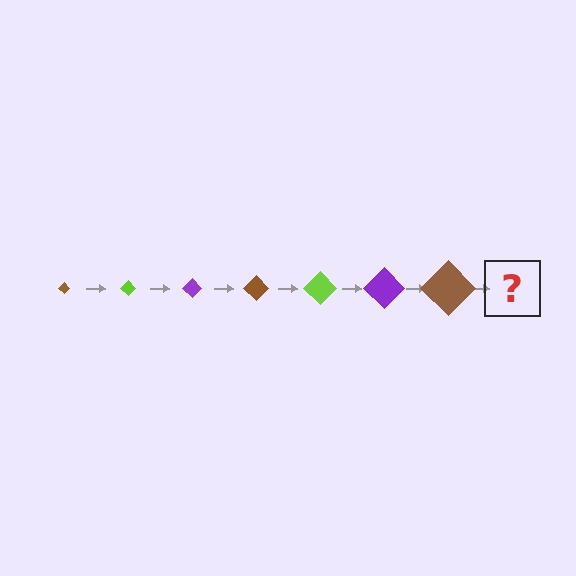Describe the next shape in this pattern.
It should be a lime diamond, larger than the previous one.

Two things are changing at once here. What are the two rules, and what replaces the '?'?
The two rules are that the diamond grows larger each step and the color cycles through brown, lime, and purple. The '?' should be a lime diamond, larger than the previous one.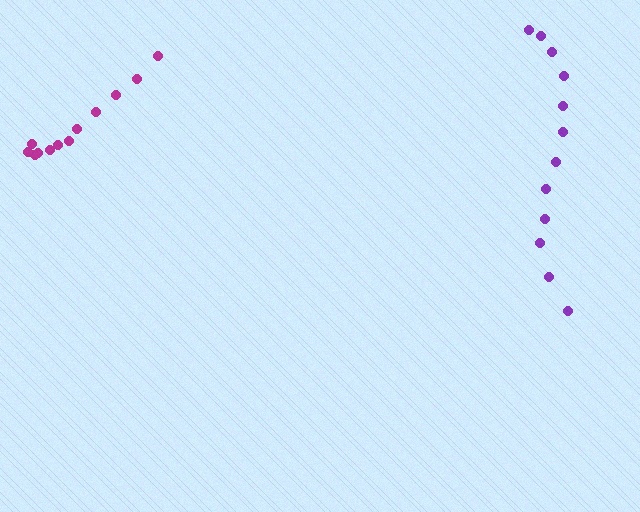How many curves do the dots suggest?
There are 2 distinct paths.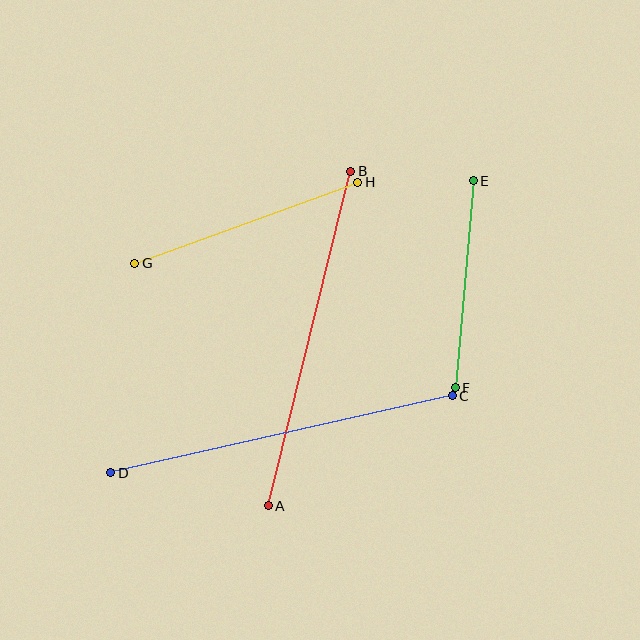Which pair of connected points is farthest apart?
Points C and D are farthest apart.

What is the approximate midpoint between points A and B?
The midpoint is at approximately (309, 339) pixels.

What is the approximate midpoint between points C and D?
The midpoint is at approximately (282, 434) pixels.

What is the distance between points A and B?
The distance is approximately 345 pixels.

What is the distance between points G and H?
The distance is approximately 237 pixels.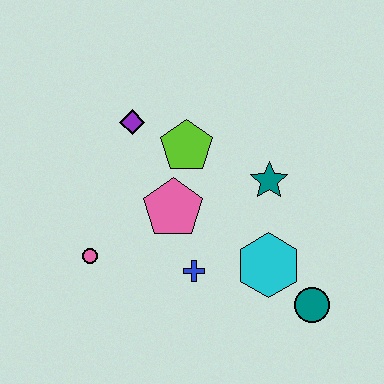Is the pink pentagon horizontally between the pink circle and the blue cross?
Yes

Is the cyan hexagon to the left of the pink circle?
No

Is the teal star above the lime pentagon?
No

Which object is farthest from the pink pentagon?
The teal circle is farthest from the pink pentagon.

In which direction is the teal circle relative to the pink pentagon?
The teal circle is to the right of the pink pentagon.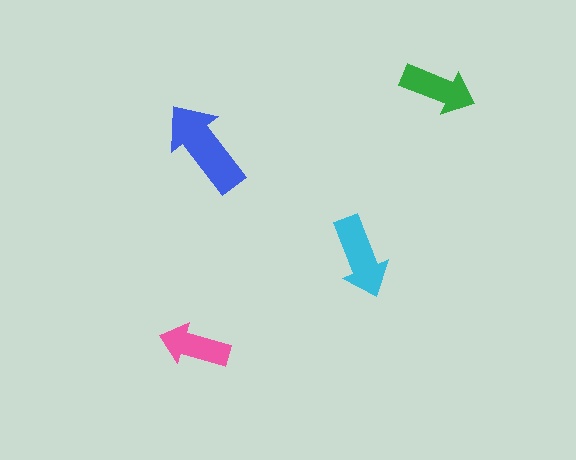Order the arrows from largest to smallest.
the blue one, the cyan one, the green one, the pink one.